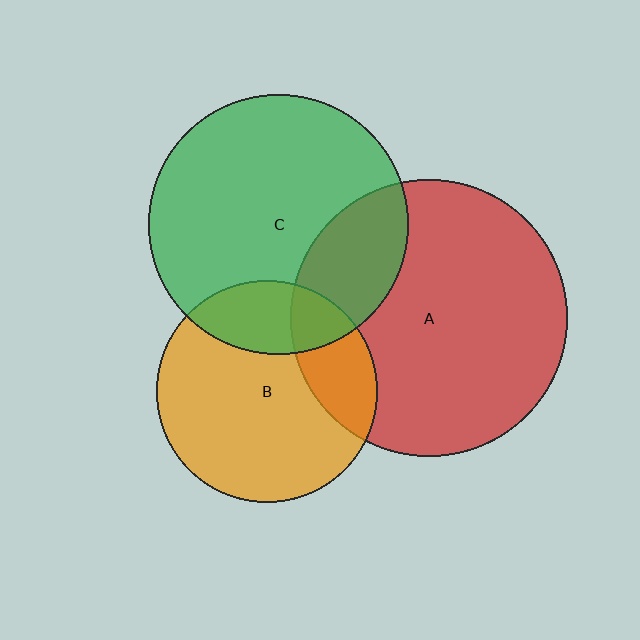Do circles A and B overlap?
Yes.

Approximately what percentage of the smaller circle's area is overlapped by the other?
Approximately 20%.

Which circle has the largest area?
Circle A (red).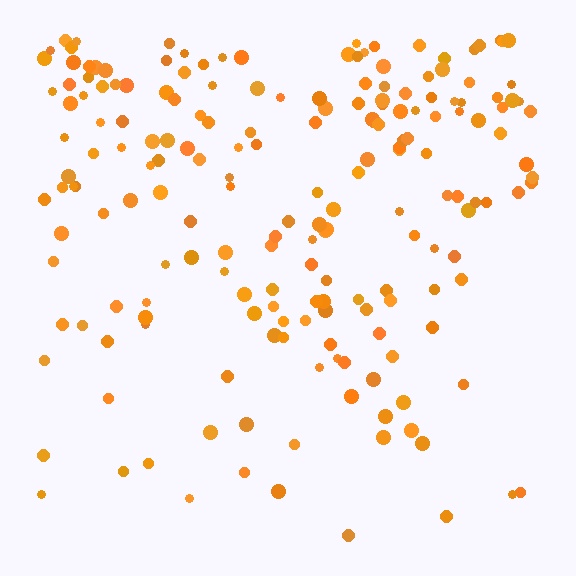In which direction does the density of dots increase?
From bottom to top, with the top side densest.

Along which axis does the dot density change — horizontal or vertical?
Vertical.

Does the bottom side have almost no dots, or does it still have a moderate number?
Still a moderate number, just noticeably fewer than the top.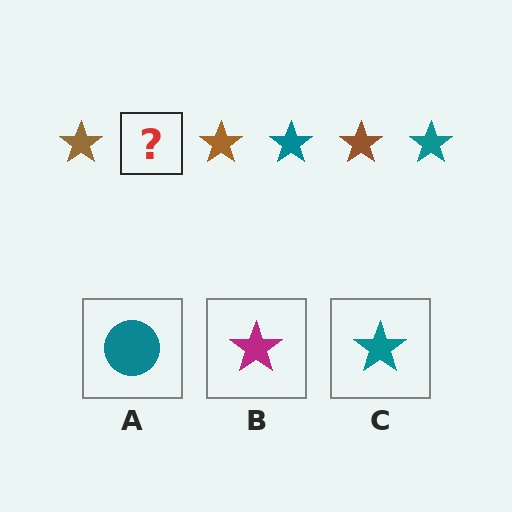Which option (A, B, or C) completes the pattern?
C.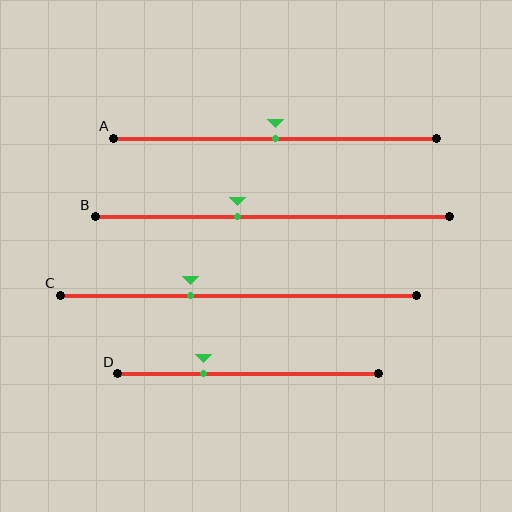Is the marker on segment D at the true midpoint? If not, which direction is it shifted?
No, the marker on segment D is shifted to the left by about 17% of the segment length.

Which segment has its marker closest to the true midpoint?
Segment A has its marker closest to the true midpoint.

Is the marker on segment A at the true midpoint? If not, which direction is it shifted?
Yes, the marker on segment A is at the true midpoint.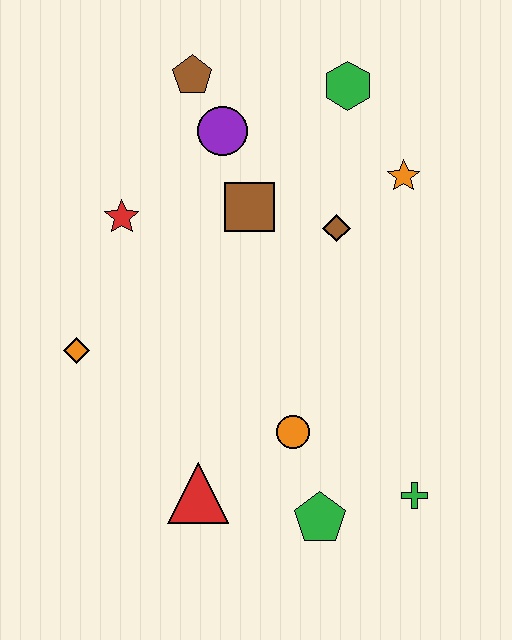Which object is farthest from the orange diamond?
The green hexagon is farthest from the orange diamond.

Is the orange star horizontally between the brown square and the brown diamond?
No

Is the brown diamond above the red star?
No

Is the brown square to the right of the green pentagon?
No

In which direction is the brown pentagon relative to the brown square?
The brown pentagon is above the brown square.